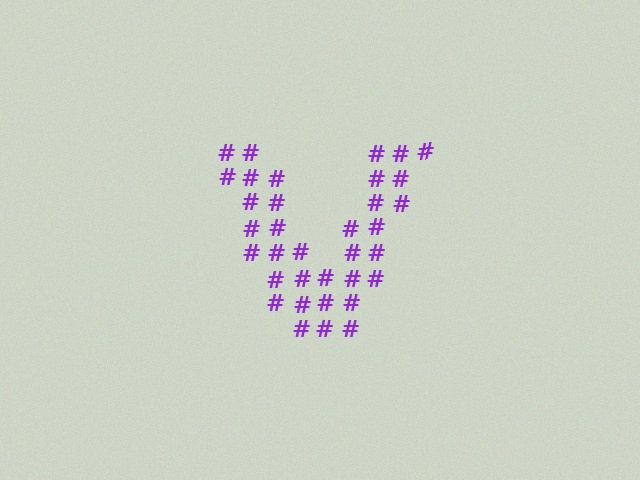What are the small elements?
The small elements are hash symbols.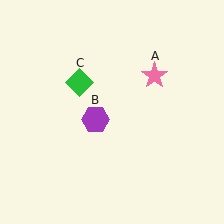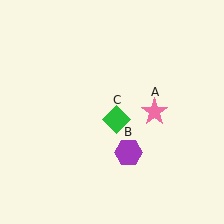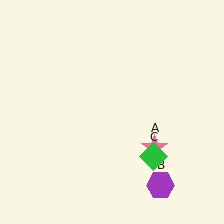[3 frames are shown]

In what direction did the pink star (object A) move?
The pink star (object A) moved down.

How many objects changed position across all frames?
3 objects changed position: pink star (object A), purple hexagon (object B), green diamond (object C).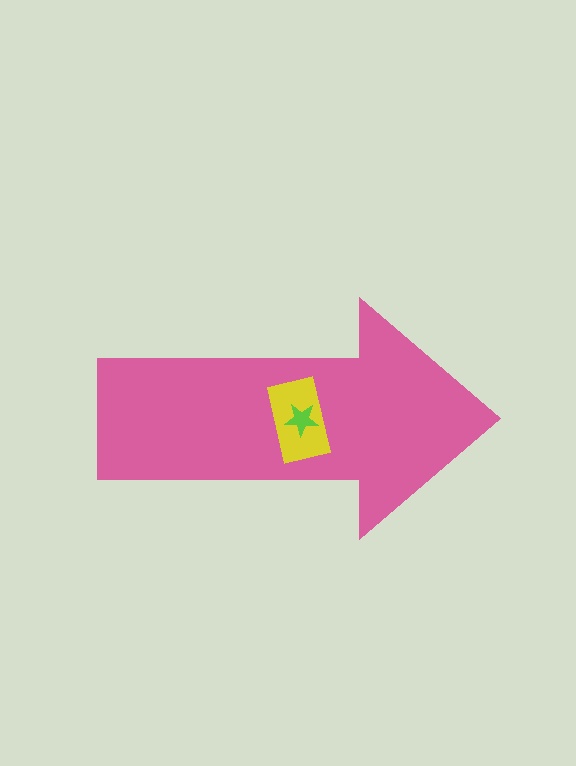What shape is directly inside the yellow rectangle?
The lime star.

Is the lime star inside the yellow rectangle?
Yes.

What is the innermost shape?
The lime star.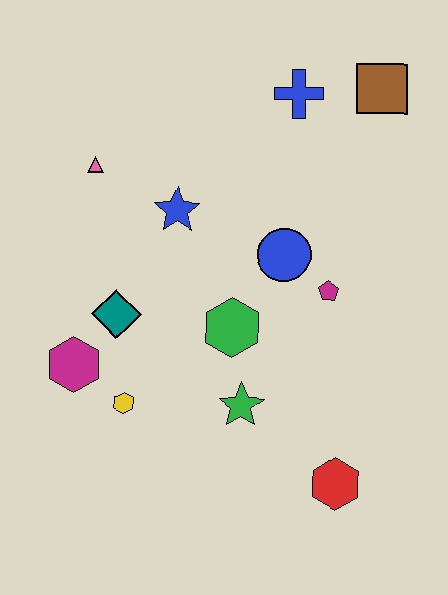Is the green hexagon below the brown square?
Yes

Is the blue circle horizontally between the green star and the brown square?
Yes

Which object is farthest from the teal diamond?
The brown square is farthest from the teal diamond.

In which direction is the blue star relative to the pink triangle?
The blue star is to the right of the pink triangle.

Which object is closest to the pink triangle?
The blue star is closest to the pink triangle.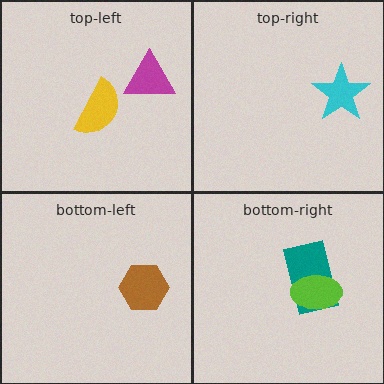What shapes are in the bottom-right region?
The teal rectangle, the lime ellipse.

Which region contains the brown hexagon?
The bottom-left region.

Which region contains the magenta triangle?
The top-left region.